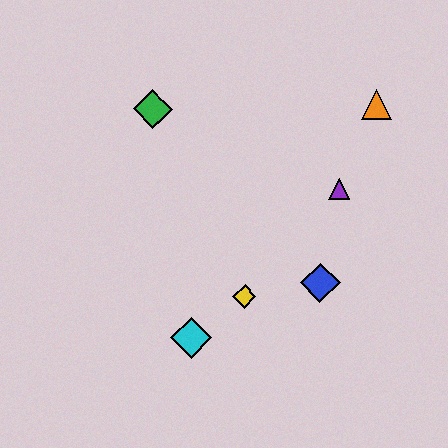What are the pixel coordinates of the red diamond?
The red diamond is at (317, 279).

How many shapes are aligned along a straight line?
3 shapes (the red diamond, the blue diamond, the green diamond) are aligned along a straight line.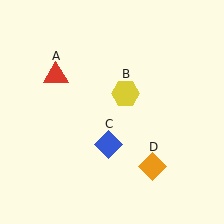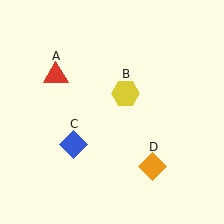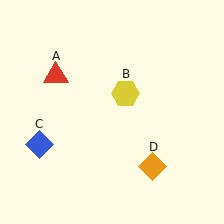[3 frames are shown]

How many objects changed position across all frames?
1 object changed position: blue diamond (object C).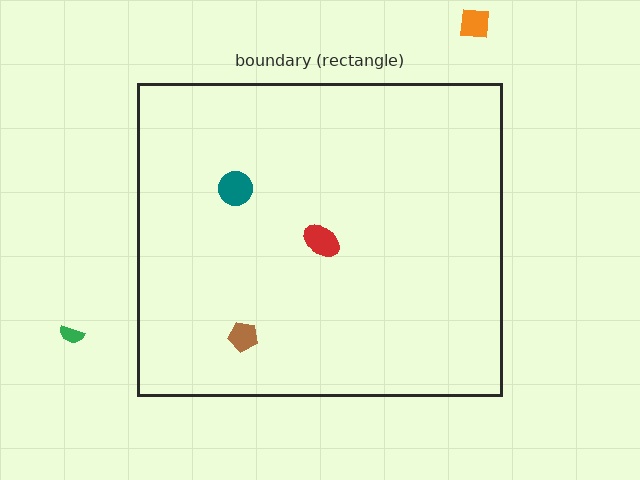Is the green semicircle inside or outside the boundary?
Outside.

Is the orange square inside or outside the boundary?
Outside.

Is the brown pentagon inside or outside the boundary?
Inside.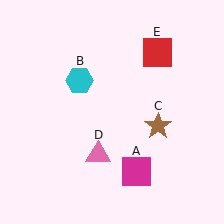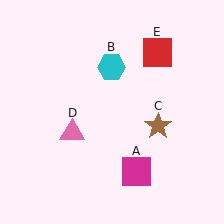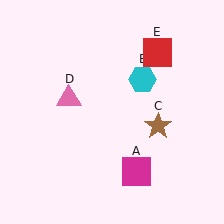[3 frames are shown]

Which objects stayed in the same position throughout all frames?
Magenta square (object A) and brown star (object C) and red square (object E) remained stationary.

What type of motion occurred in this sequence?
The cyan hexagon (object B), pink triangle (object D) rotated clockwise around the center of the scene.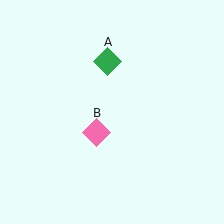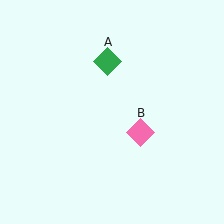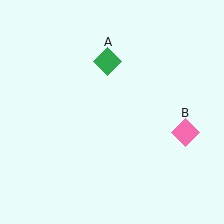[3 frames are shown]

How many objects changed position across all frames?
1 object changed position: pink diamond (object B).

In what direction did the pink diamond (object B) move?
The pink diamond (object B) moved right.